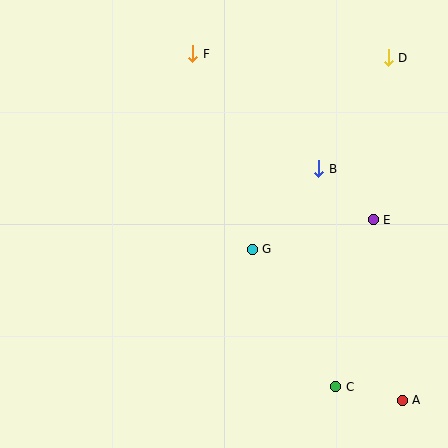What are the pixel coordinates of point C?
Point C is at (336, 387).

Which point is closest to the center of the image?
Point G at (252, 249) is closest to the center.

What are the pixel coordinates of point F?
Point F is at (193, 54).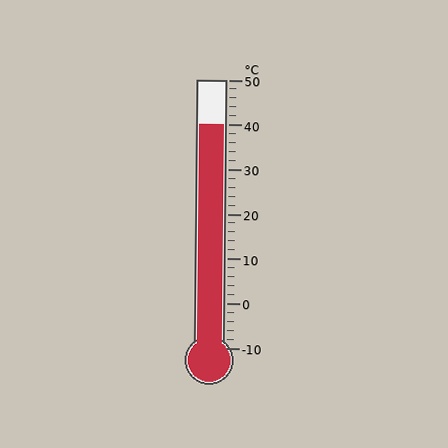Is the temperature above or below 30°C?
The temperature is above 30°C.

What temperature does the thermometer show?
The thermometer shows approximately 40°C.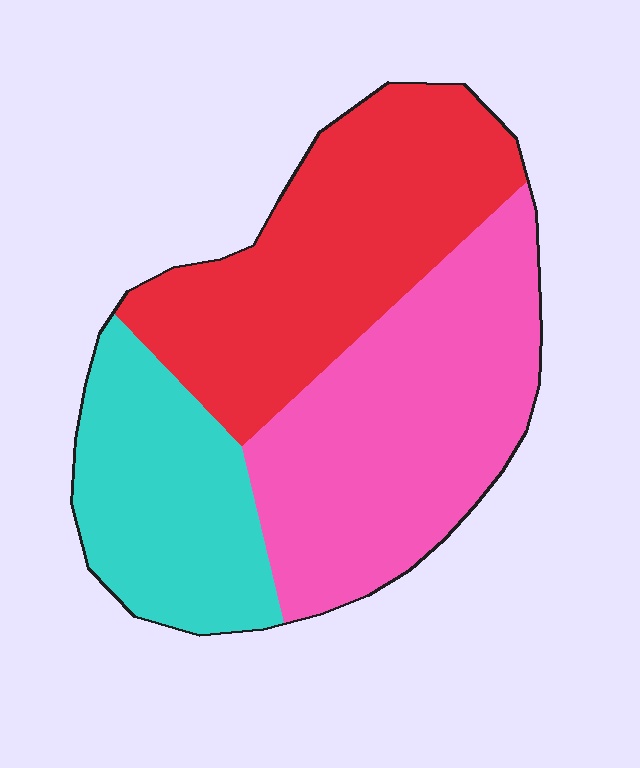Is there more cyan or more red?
Red.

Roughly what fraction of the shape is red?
Red covers roughly 35% of the shape.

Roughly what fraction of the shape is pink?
Pink takes up about two fifths (2/5) of the shape.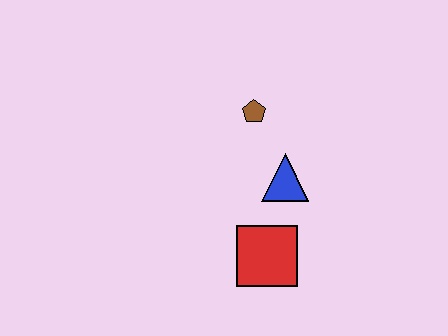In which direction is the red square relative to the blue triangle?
The red square is below the blue triangle.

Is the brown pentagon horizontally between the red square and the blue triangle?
No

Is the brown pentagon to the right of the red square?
No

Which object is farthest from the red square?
The brown pentagon is farthest from the red square.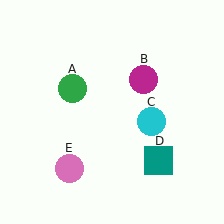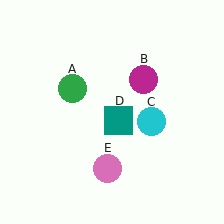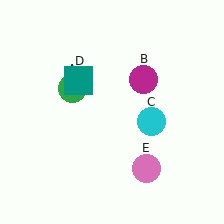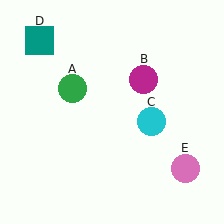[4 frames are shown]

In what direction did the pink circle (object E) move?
The pink circle (object E) moved right.